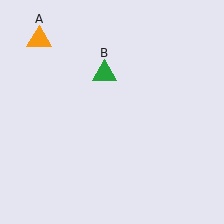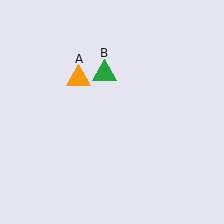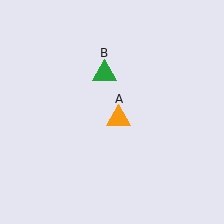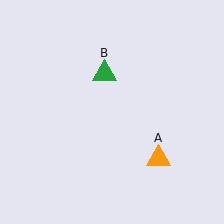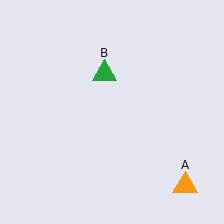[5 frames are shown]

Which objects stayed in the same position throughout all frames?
Green triangle (object B) remained stationary.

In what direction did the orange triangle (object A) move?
The orange triangle (object A) moved down and to the right.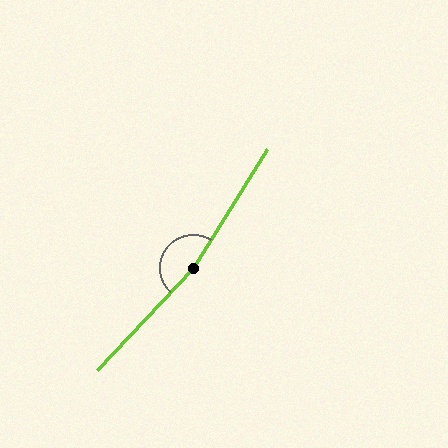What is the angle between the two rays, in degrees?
Approximately 169 degrees.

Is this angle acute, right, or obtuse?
It is obtuse.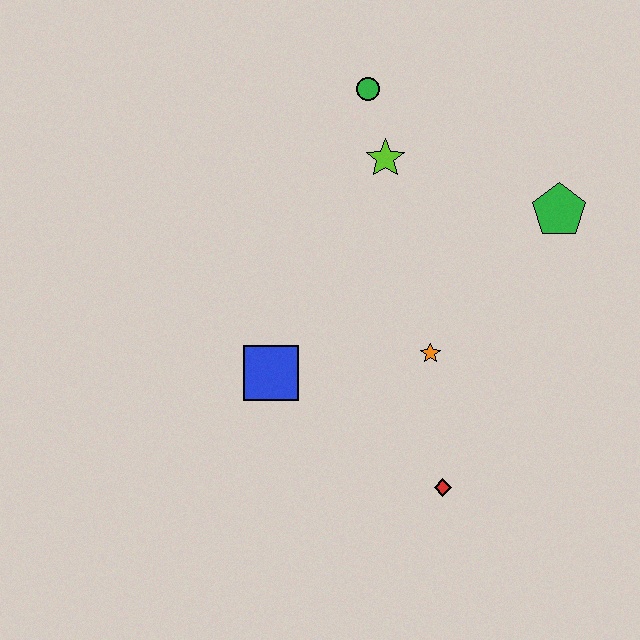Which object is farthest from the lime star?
The red diamond is farthest from the lime star.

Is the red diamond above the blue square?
No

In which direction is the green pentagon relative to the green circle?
The green pentagon is to the right of the green circle.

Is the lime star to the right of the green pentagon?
No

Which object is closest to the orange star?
The red diamond is closest to the orange star.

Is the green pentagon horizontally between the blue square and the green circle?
No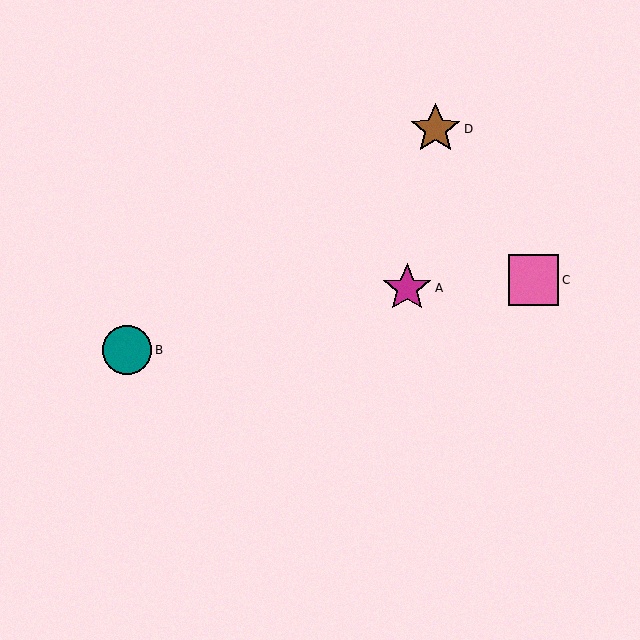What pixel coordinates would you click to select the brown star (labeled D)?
Click at (435, 129) to select the brown star D.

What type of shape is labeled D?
Shape D is a brown star.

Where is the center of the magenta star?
The center of the magenta star is at (407, 288).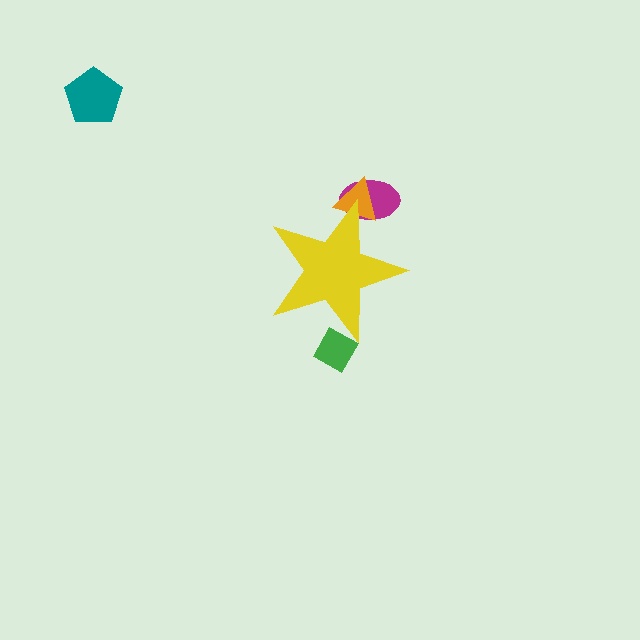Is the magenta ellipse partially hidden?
Yes, the magenta ellipse is partially hidden behind the yellow star.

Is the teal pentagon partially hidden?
No, the teal pentagon is fully visible.